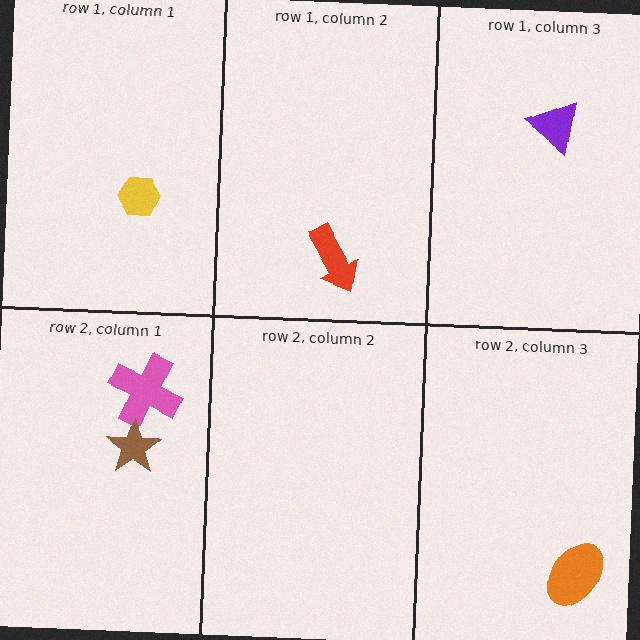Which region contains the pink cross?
The row 2, column 1 region.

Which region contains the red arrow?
The row 1, column 2 region.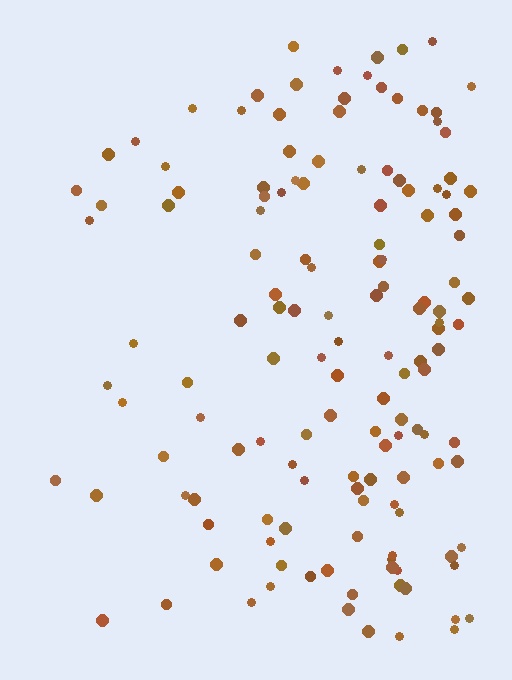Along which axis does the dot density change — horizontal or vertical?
Horizontal.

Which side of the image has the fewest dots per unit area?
The left.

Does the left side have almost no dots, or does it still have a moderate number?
Still a moderate number, just noticeably fewer than the right.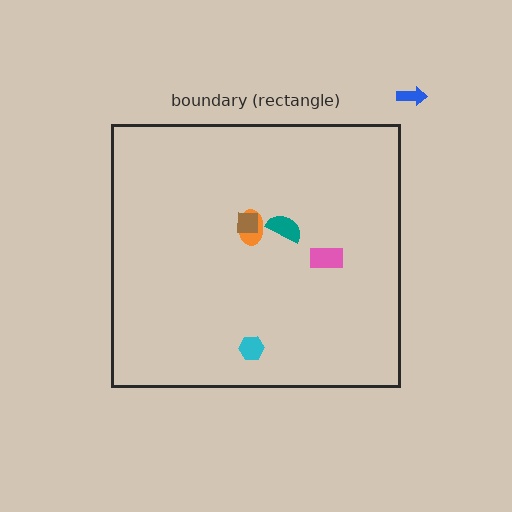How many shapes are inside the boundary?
5 inside, 1 outside.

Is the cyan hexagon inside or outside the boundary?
Inside.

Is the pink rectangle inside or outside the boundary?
Inside.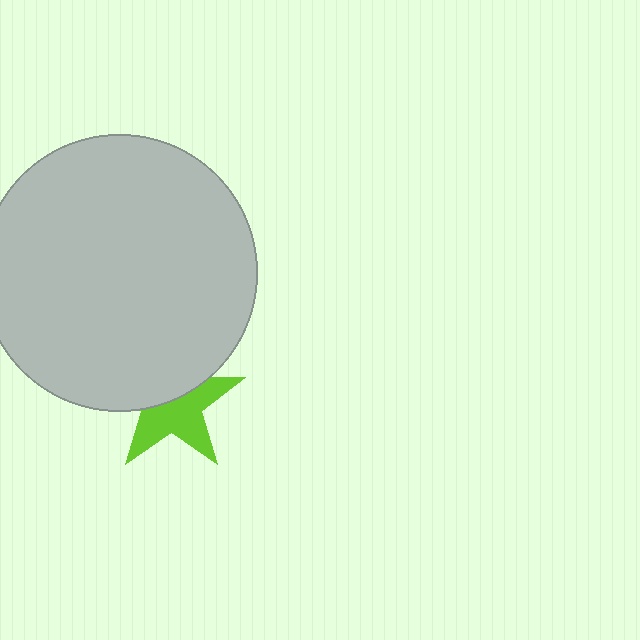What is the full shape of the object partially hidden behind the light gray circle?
The partially hidden object is a lime star.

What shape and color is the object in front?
The object in front is a light gray circle.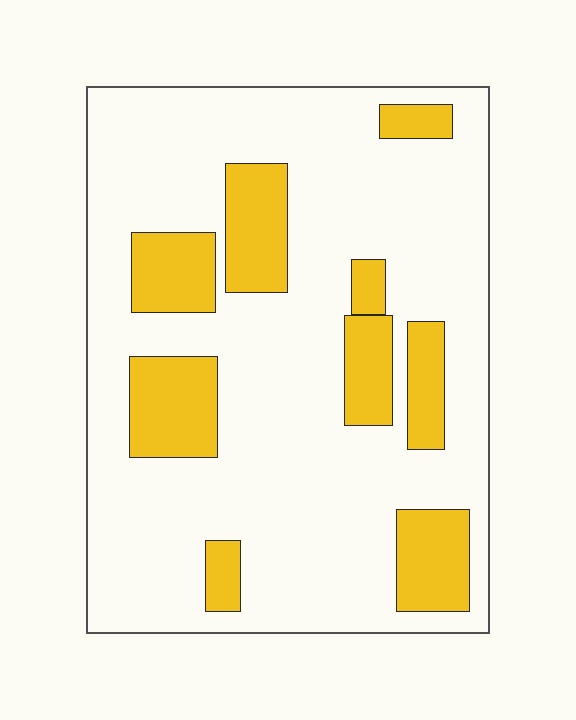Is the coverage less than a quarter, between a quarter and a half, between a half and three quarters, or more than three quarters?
Less than a quarter.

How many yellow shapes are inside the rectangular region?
9.